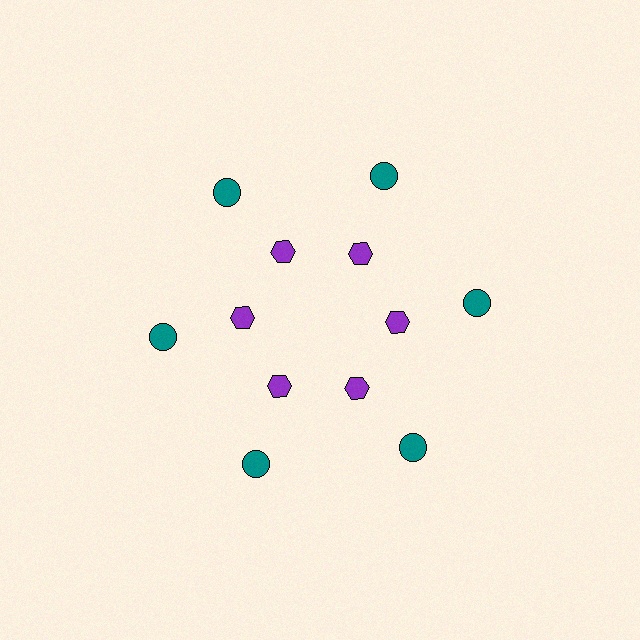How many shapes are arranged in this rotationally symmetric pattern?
There are 12 shapes, arranged in 6 groups of 2.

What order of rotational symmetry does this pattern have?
This pattern has 6-fold rotational symmetry.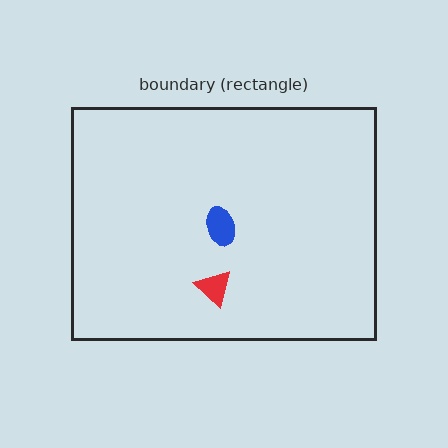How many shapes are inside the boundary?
2 inside, 0 outside.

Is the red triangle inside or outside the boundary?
Inside.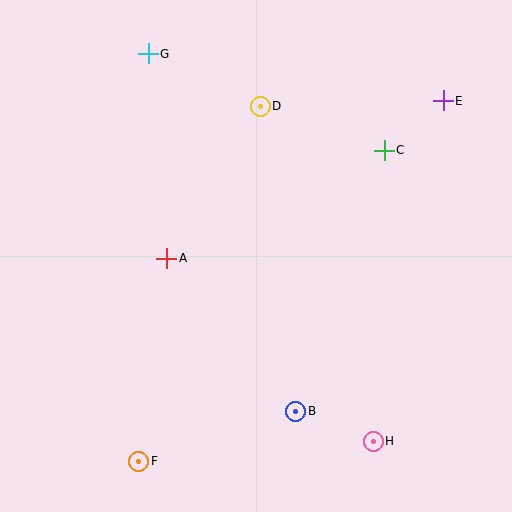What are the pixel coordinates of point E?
Point E is at (443, 101).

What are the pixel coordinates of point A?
Point A is at (167, 258).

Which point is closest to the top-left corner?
Point G is closest to the top-left corner.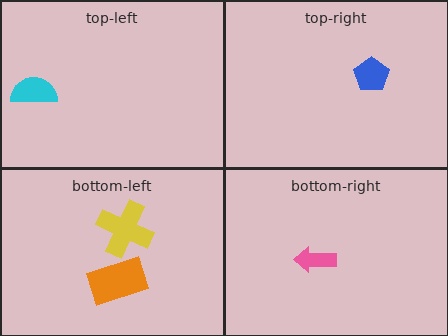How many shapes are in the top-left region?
1.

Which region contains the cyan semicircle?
The top-left region.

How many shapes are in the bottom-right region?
1.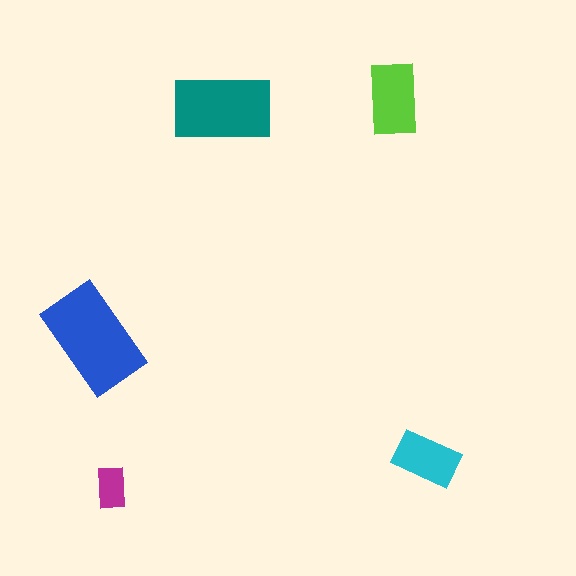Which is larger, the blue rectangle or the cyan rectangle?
The blue one.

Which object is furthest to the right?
The cyan rectangle is rightmost.